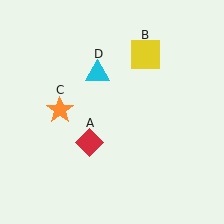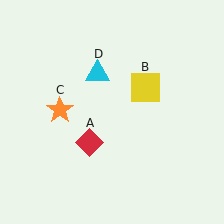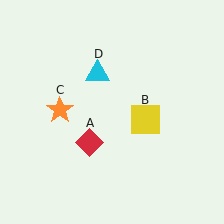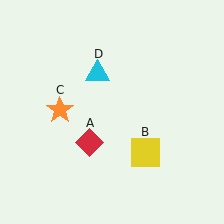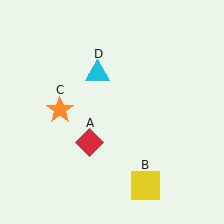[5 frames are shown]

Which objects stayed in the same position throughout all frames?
Red diamond (object A) and orange star (object C) and cyan triangle (object D) remained stationary.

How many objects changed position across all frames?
1 object changed position: yellow square (object B).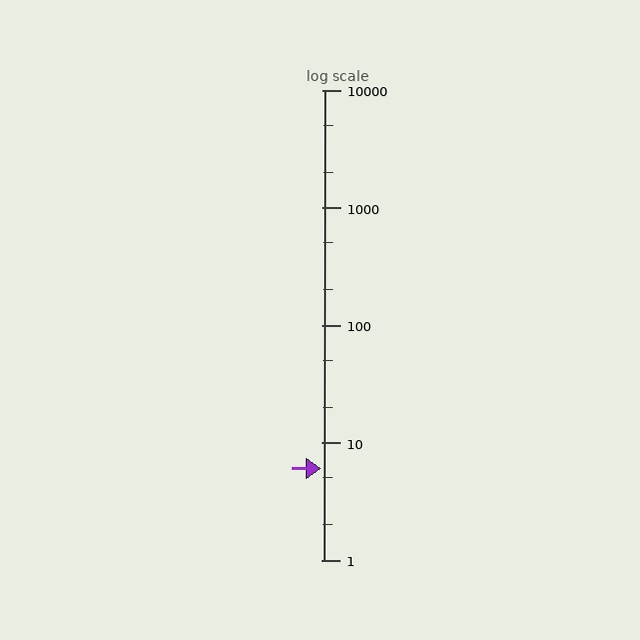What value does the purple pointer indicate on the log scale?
The pointer indicates approximately 6.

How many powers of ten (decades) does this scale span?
The scale spans 4 decades, from 1 to 10000.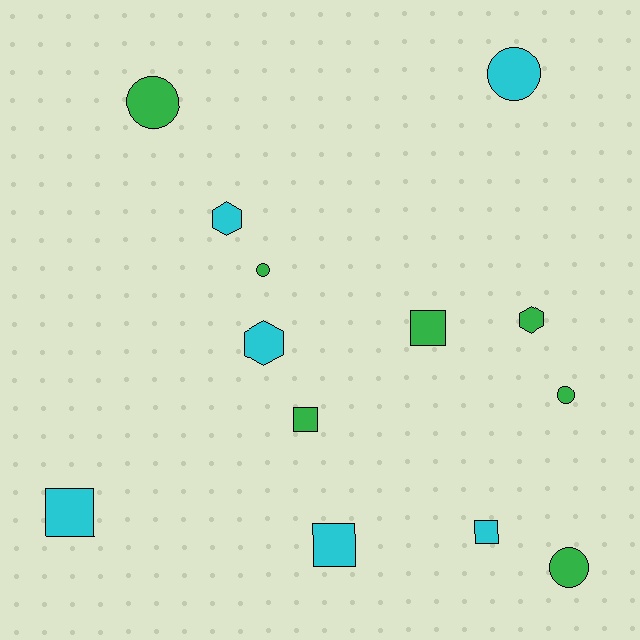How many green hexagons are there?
There is 1 green hexagon.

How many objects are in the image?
There are 13 objects.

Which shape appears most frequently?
Square, with 5 objects.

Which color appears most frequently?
Green, with 7 objects.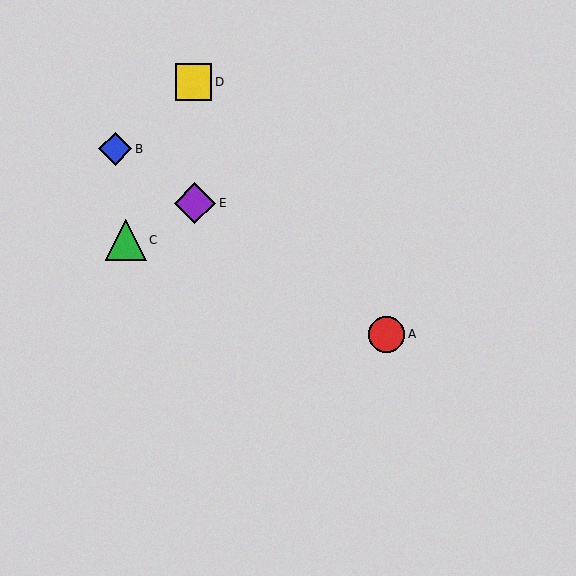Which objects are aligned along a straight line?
Objects A, B, E are aligned along a straight line.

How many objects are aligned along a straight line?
3 objects (A, B, E) are aligned along a straight line.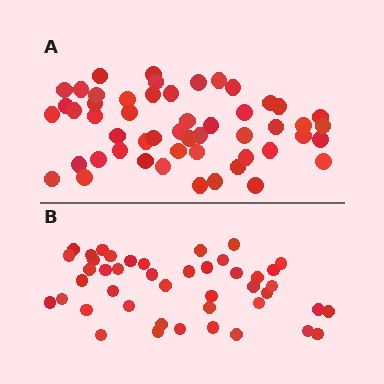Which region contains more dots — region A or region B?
Region A (the top region) has more dots.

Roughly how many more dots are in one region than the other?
Region A has roughly 8 or so more dots than region B.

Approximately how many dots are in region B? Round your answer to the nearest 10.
About 40 dots. (The exact count is 44, which rounds to 40.)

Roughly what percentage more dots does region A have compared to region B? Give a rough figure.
About 20% more.